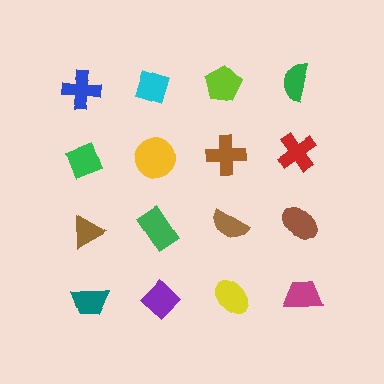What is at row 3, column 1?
A brown triangle.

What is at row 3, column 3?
A brown semicircle.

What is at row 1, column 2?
A cyan diamond.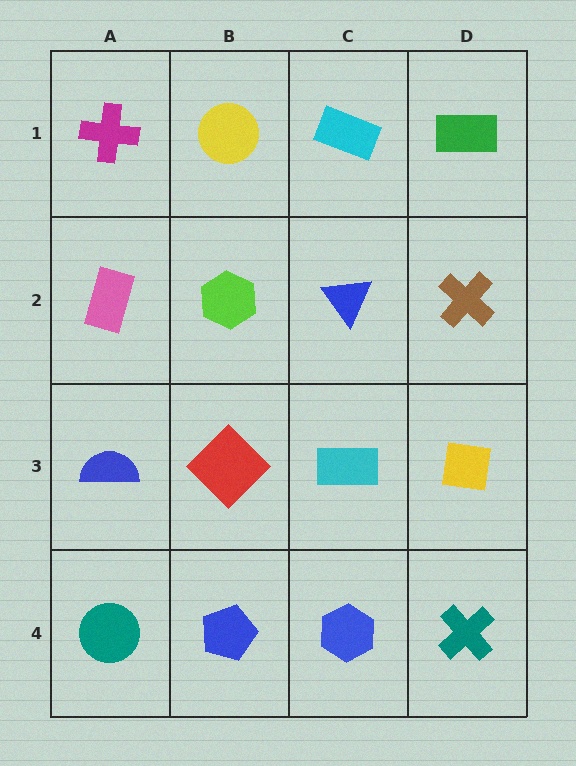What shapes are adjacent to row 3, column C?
A blue triangle (row 2, column C), a blue hexagon (row 4, column C), a red diamond (row 3, column B), a yellow square (row 3, column D).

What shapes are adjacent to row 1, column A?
A pink rectangle (row 2, column A), a yellow circle (row 1, column B).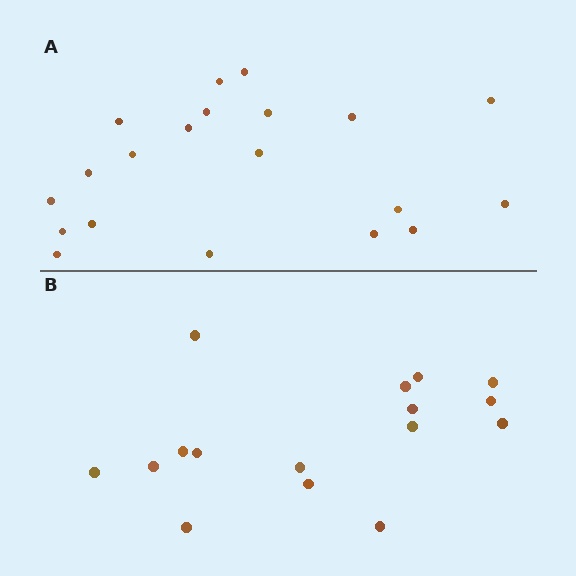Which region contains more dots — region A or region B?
Region A (the top region) has more dots.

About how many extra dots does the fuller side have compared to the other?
Region A has about 4 more dots than region B.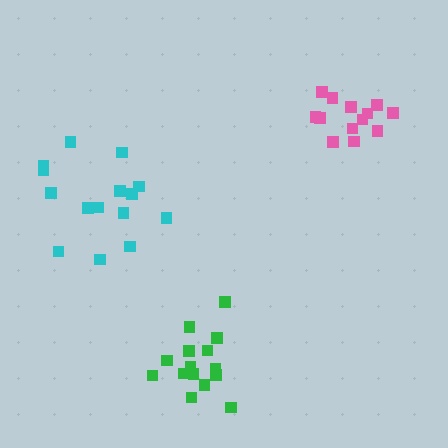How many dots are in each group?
Group 1: 15 dots, Group 2: 13 dots, Group 3: 15 dots (43 total).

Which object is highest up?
The pink cluster is topmost.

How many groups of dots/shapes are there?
There are 3 groups.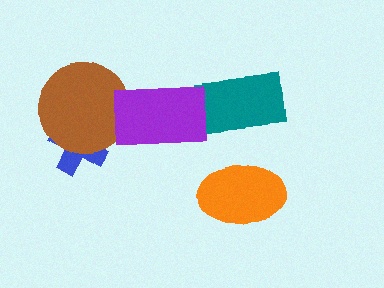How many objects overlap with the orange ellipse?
0 objects overlap with the orange ellipse.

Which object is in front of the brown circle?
The purple rectangle is in front of the brown circle.